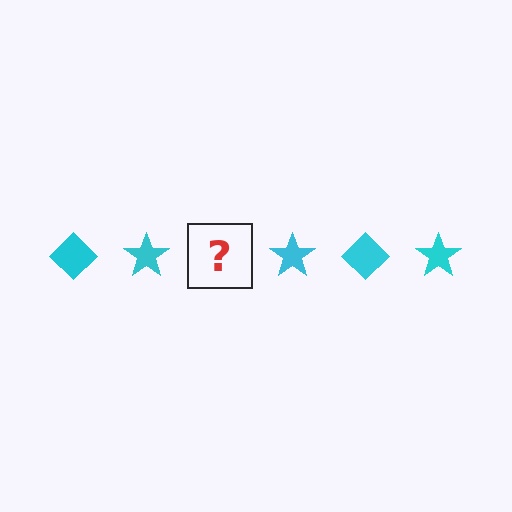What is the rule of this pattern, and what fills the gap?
The rule is that the pattern cycles through diamond, star shapes in cyan. The gap should be filled with a cyan diamond.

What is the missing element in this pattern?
The missing element is a cyan diamond.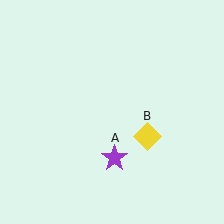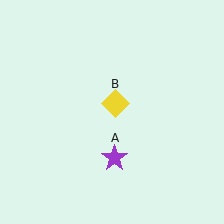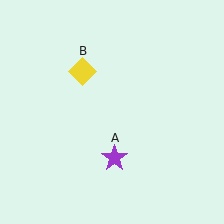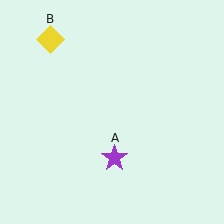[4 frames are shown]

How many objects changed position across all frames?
1 object changed position: yellow diamond (object B).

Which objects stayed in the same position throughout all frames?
Purple star (object A) remained stationary.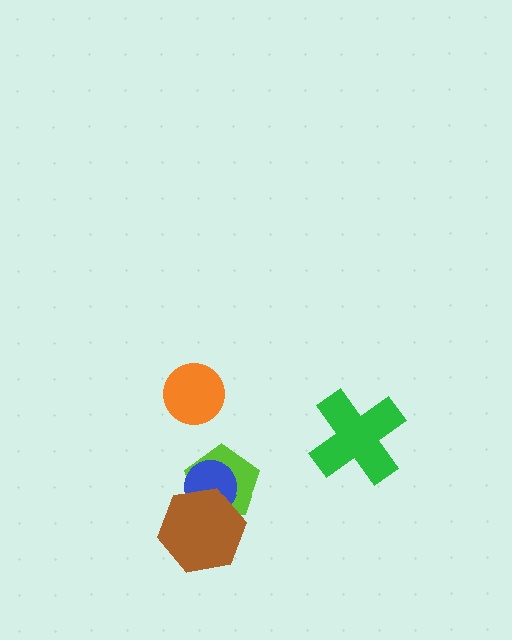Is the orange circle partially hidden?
No, no other shape covers it.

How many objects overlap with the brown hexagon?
2 objects overlap with the brown hexagon.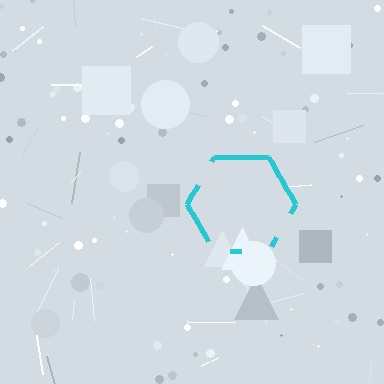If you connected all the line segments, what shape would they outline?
They would outline a hexagon.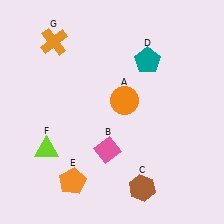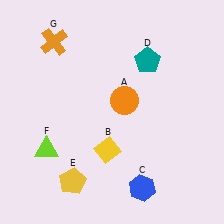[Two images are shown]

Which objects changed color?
B changed from pink to yellow. C changed from brown to blue. E changed from orange to yellow.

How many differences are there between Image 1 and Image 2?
There are 3 differences between the two images.